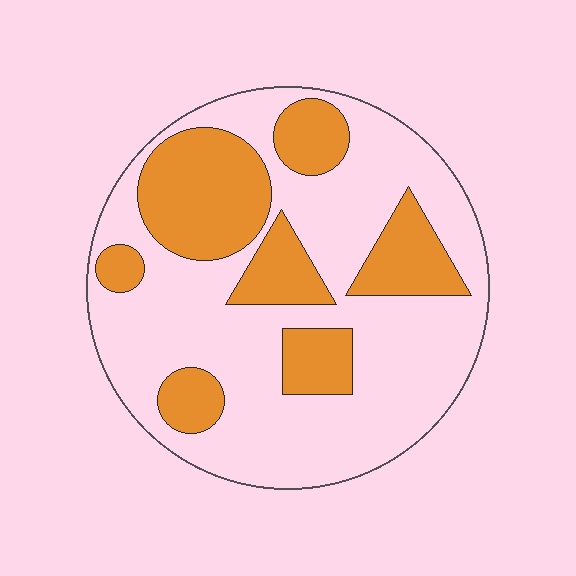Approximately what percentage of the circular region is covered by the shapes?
Approximately 30%.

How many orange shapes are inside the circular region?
7.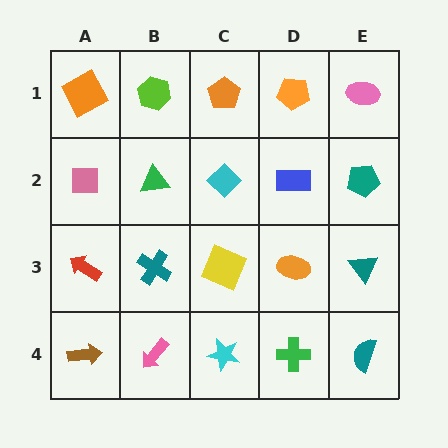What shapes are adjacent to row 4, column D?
An orange ellipse (row 3, column D), a cyan star (row 4, column C), a teal semicircle (row 4, column E).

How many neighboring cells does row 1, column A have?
2.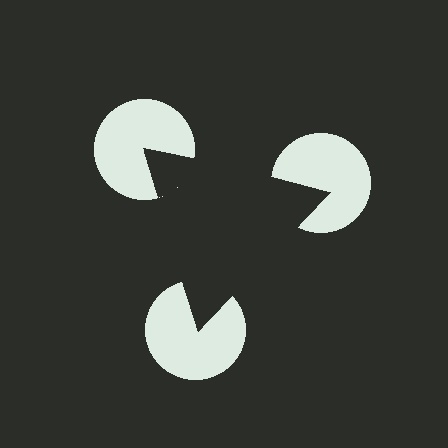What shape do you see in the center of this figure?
An illusory triangle — its edges are inferred from the aligned wedge cuts in the pac-man discs, not physically drawn.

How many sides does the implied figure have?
3 sides.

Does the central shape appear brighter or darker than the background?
It typically appears slightly darker than the background, even though no actual brightness change is drawn.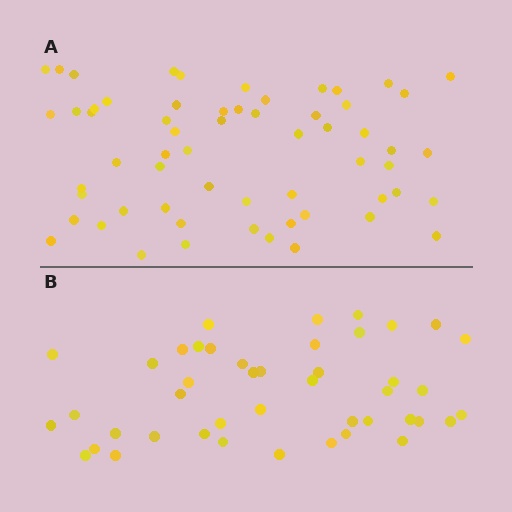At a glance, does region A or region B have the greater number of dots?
Region A (the top region) has more dots.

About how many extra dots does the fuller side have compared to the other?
Region A has approximately 15 more dots than region B.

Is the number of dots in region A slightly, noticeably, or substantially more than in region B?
Region A has noticeably more, but not dramatically so. The ratio is roughly 1.4 to 1.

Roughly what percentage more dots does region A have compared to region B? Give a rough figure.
About 35% more.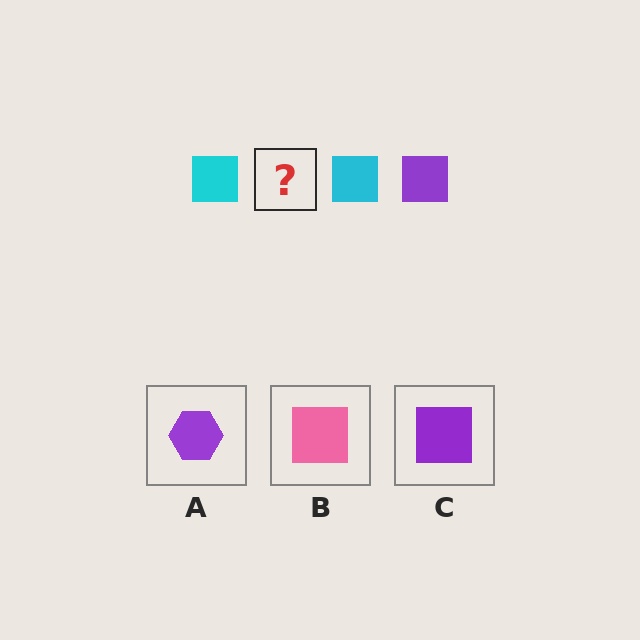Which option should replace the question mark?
Option C.